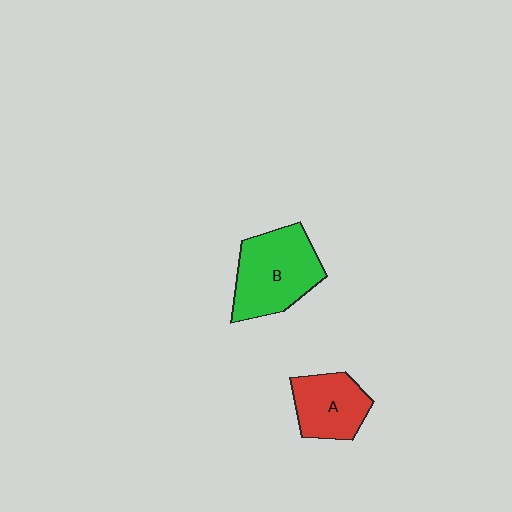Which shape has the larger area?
Shape B (green).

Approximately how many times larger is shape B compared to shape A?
Approximately 1.4 times.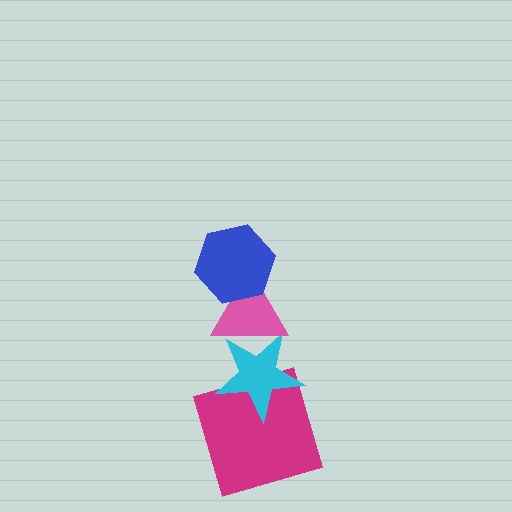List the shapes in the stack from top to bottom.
From top to bottom: the blue hexagon, the pink triangle, the cyan star, the magenta square.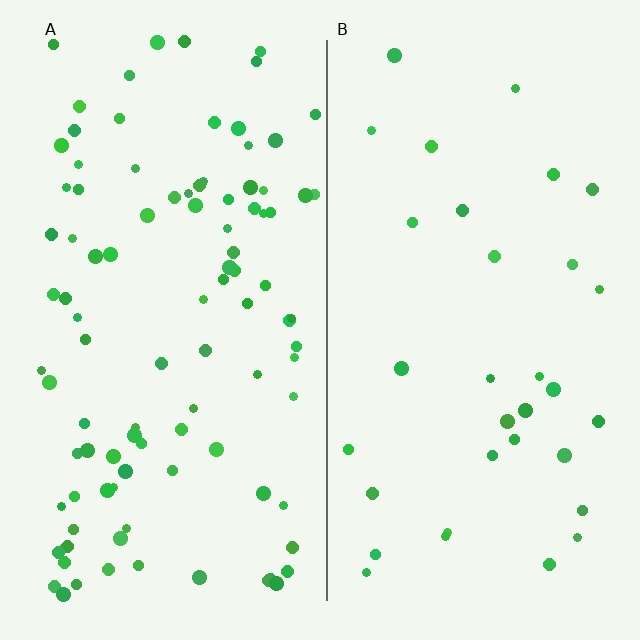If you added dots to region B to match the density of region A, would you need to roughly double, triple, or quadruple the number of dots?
Approximately triple.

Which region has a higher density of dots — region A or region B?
A (the left).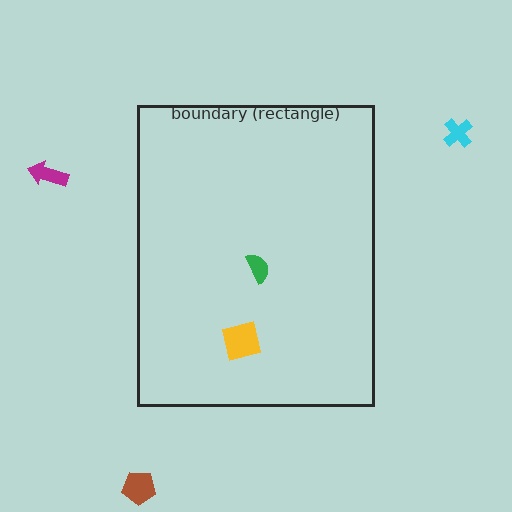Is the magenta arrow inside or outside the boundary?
Outside.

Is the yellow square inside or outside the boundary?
Inside.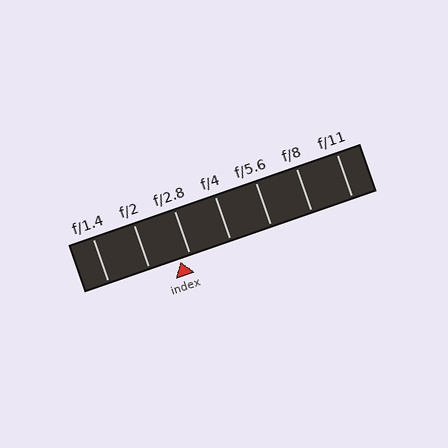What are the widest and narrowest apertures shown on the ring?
The widest aperture shown is f/1.4 and the narrowest is f/11.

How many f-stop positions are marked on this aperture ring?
There are 7 f-stop positions marked.